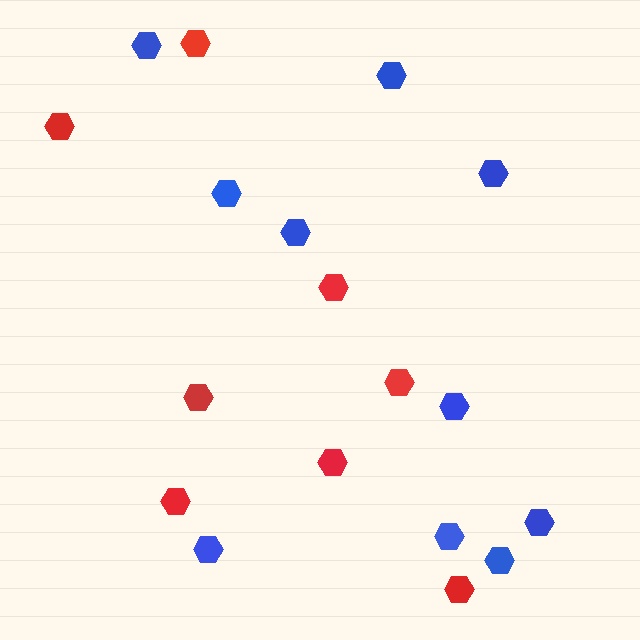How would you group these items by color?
There are 2 groups: one group of blue hexagons (10) and one group of red hexagons (8).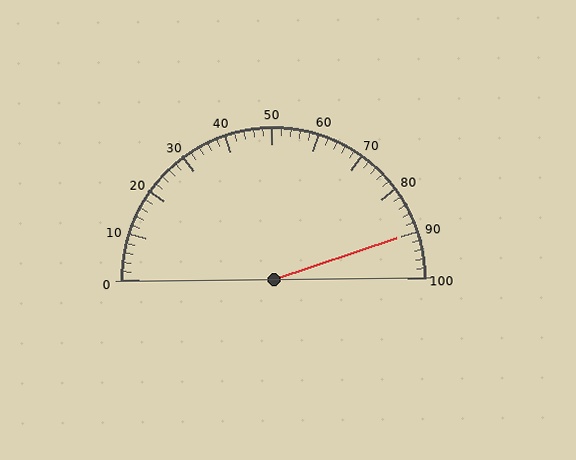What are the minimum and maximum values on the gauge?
The gauge ranges from 0 to 100.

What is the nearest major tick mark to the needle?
The nearest major tick mark is 90.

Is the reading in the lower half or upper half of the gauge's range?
The reading is in the upper half of the range (0 to 100).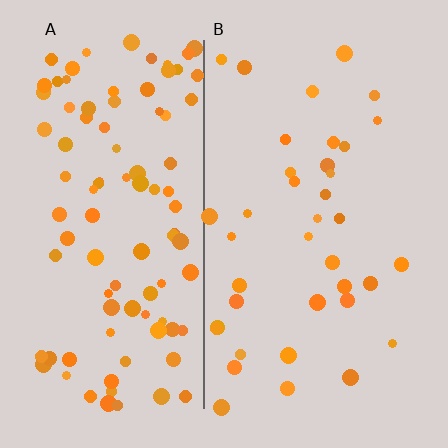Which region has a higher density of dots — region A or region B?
A (the left).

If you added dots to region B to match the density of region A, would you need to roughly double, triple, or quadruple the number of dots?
Approximately triple.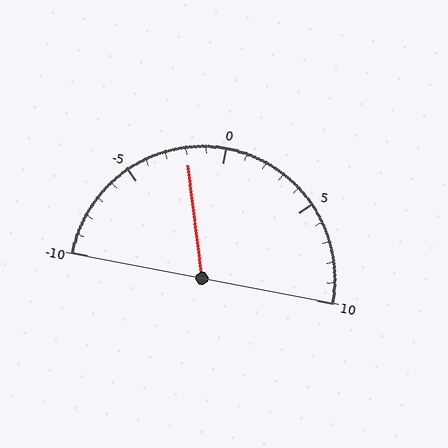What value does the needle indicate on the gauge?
The needle indicates approximately -2.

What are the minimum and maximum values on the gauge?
The gauge ranges from -10 to 10.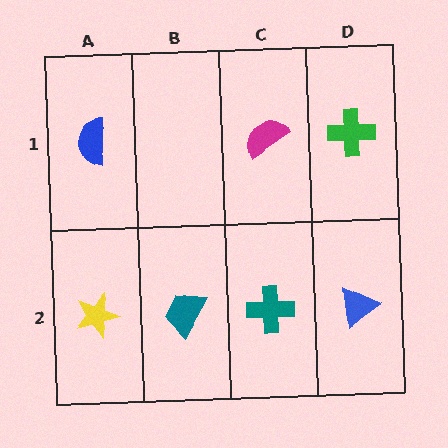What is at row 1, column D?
A green cross.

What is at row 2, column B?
A teal trapezoid.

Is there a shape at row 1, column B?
No, that cell is empty.